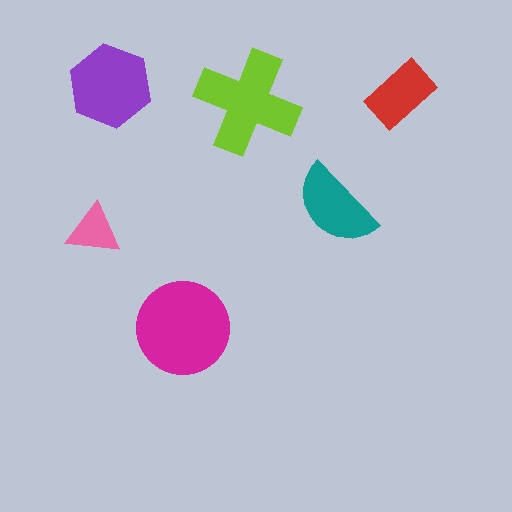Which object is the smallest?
The pink triangle.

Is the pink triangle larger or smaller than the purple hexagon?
Smaller.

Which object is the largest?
The magenta circle.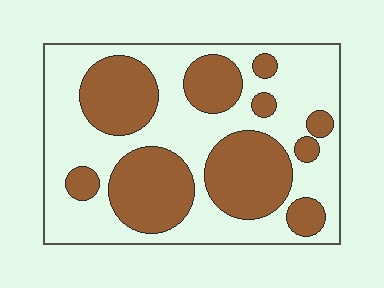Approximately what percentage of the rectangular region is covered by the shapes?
Approximately 40%.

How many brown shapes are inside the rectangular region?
10.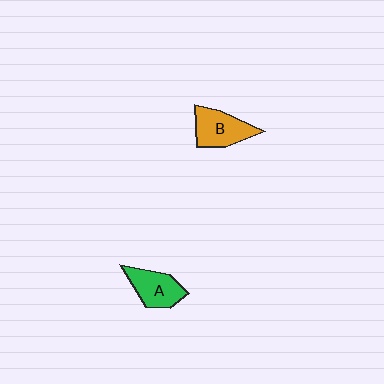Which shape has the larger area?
Shape B (orange).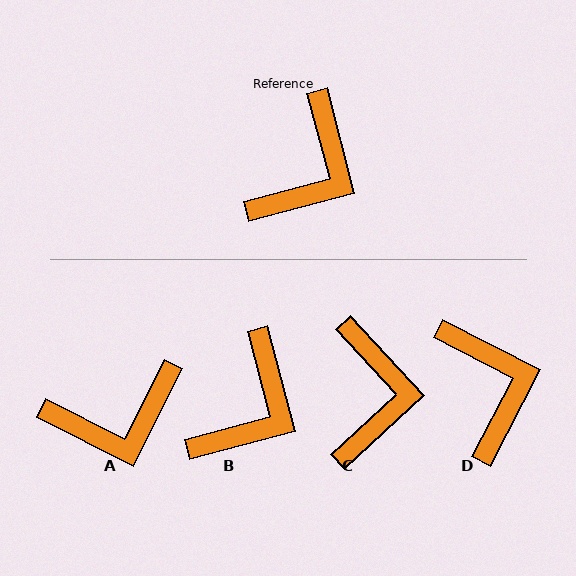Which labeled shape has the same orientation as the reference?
B.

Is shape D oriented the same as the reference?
No, it is off by about 48 degrees.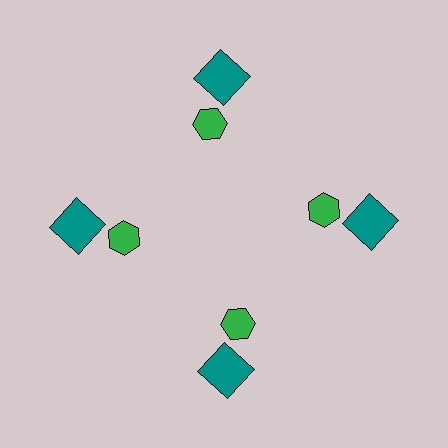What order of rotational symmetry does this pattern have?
This pattern has 4-fold rotational symmetry.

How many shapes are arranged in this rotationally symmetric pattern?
There are 8 shapes, arranged in 4 groups of 2.